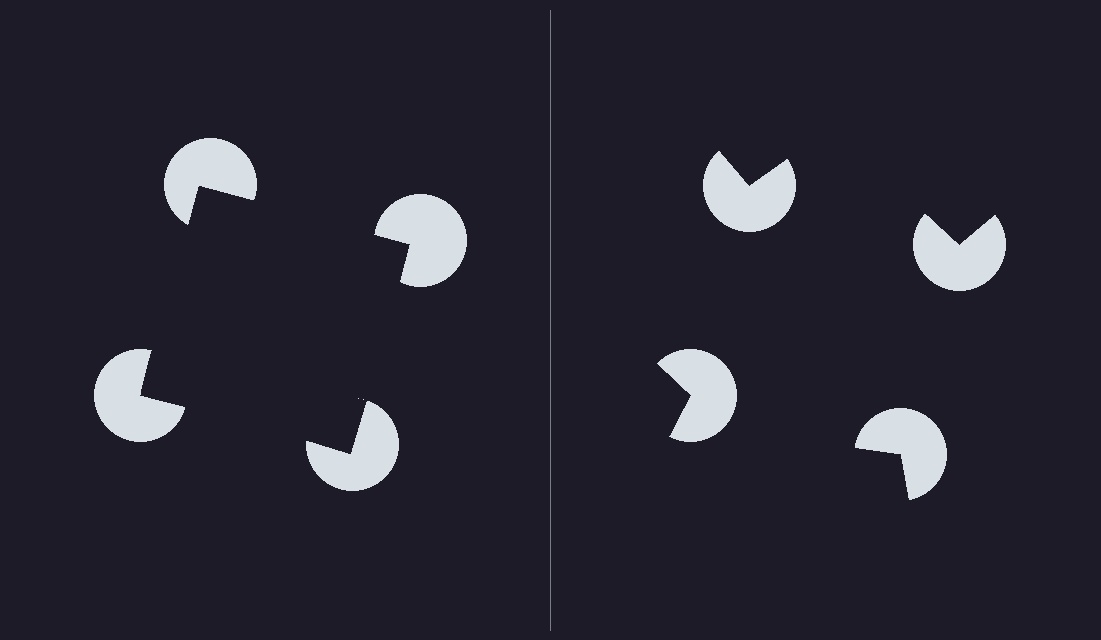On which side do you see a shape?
An illusory square appears on the left side. On the right side the wedge cuts are rotated, so no coherent shape forms.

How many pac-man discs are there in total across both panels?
8 — 4 on each side.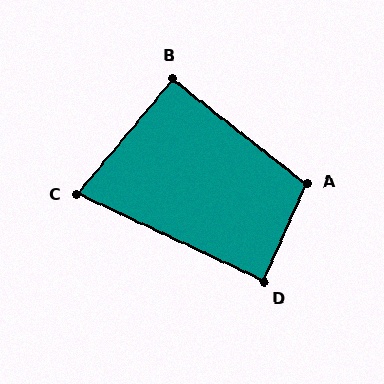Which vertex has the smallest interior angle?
C, at approximately 75 degrees.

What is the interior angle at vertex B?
Approximately 91 degrees (approximately right).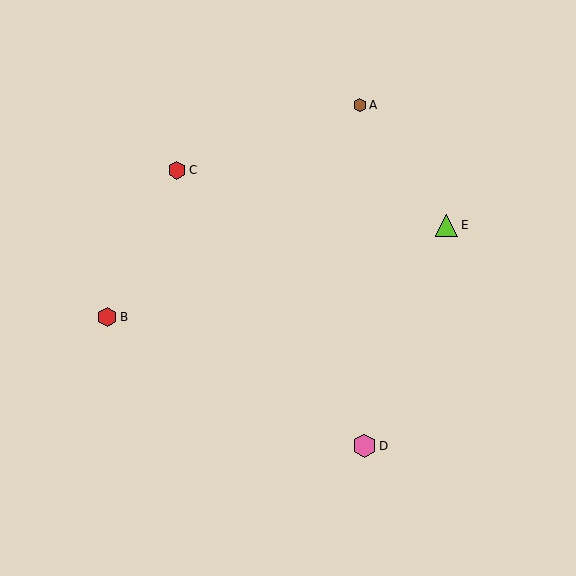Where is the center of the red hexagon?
The center of the red hexagon is at (107, 317).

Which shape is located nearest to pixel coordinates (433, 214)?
The lime triangle (labeled E) at (447, 225) is nearest to that location.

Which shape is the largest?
The pink hexagon (labeled D) is the largest.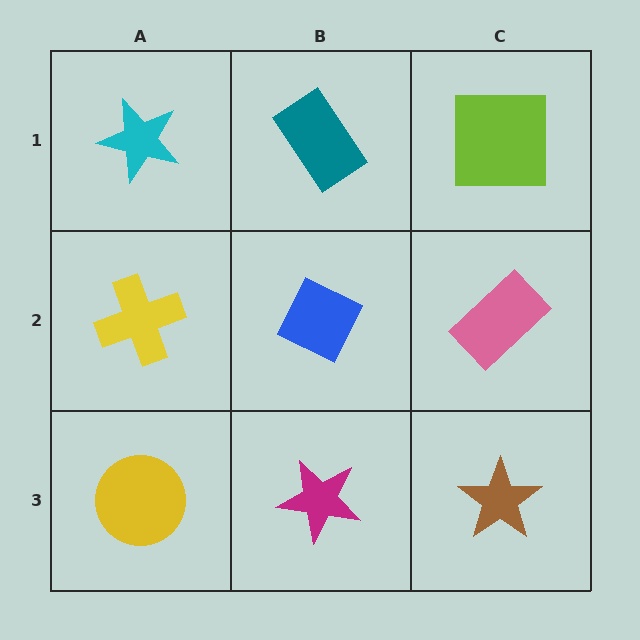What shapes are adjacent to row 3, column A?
A yellow cross (row 2, column A), a magenta star (row 3, column B).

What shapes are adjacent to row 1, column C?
A pink rectangle (row 2, column C), a teal rectangle (row 1, column B).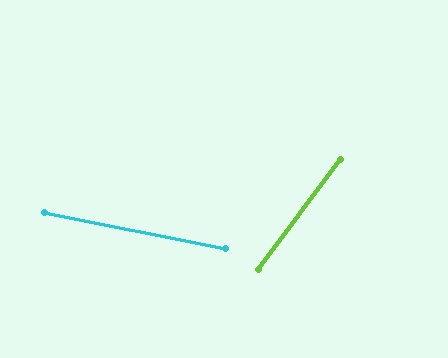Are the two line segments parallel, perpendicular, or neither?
Neither parallel nor perpendicular — they differ by about 65°.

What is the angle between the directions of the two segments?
Approximately 65 degrees.